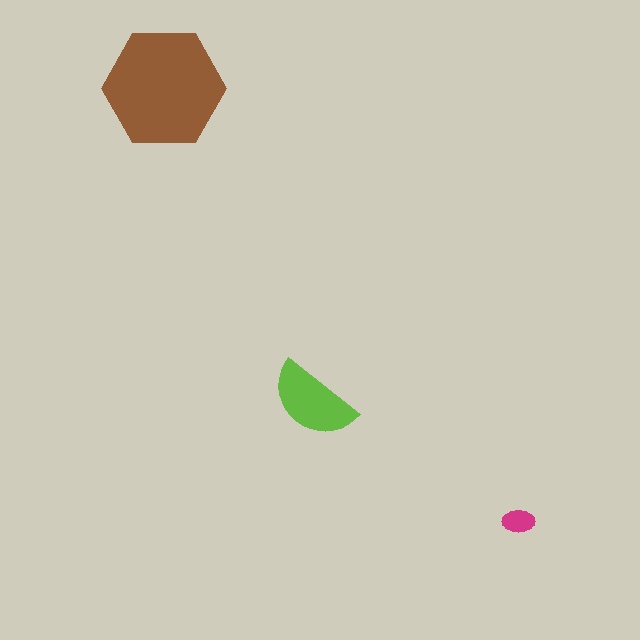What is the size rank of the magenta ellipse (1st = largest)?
3rd.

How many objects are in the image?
There are 3 objects in the image.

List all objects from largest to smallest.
The brown hexagon, the lime semicircle, the magenta ellipse.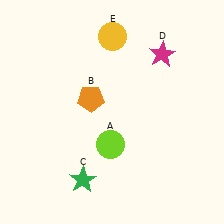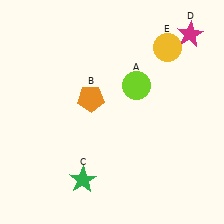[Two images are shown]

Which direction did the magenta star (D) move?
The magenta star (D) moved right.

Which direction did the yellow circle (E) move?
The yellow circle (E) moved right.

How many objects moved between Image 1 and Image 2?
3 objects moved between the two images.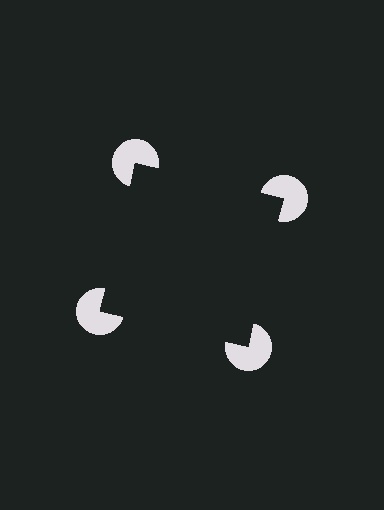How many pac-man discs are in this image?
There are 4 — one at each vertex of the illusory square.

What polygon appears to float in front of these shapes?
An illusory square — its edges are inferred from the aligned wedge cuts in the pac-man discs, not physically drawn.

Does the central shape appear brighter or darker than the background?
It typically appears slightly darker than the background, even though no actual brightness change is drawn.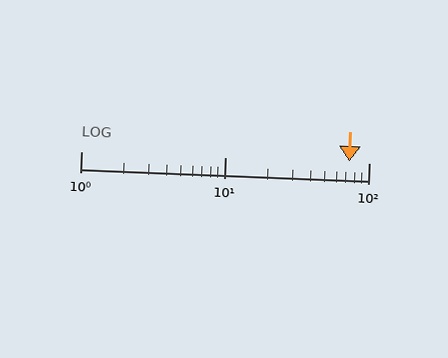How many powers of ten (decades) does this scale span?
The scale spans 2 decades, from 1 to 100.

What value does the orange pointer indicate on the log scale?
The pointer indicates approximately 73.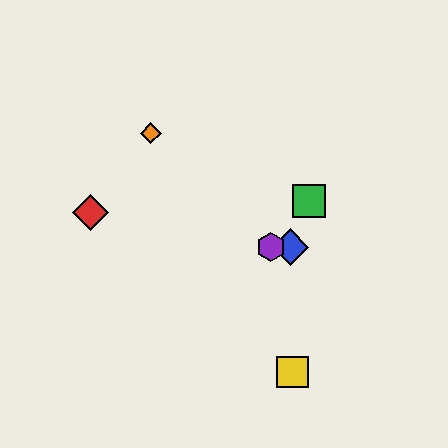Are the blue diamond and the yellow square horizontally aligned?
No, the blue diamond is at y≈247 and the yellow square is at y≈372.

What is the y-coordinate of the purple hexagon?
The purple hexagon is at y≈247.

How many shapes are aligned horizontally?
2 shapes (the blue diamond, the purple hexagon) are aligned horizontally.